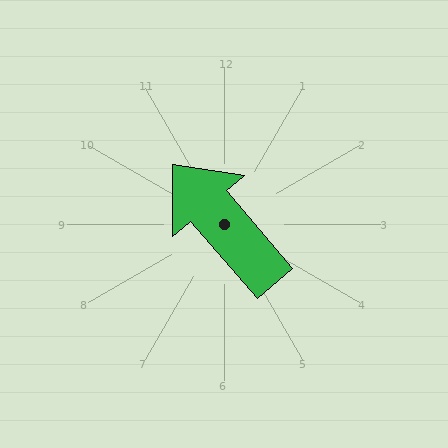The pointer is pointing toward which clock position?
Roughly 11 o'clock.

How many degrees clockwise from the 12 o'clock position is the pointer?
Approximately 319 degrees.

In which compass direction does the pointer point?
Northwest.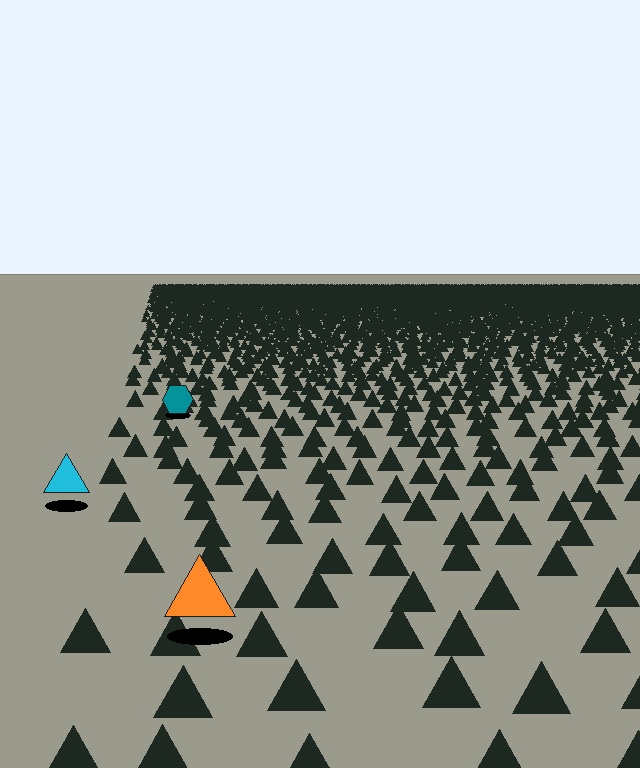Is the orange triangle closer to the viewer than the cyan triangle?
Yes. The orange triangle is closer — you can tell from the texture gradient: the ground texture is coarser near it.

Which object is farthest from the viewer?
The teal hexagon is farthest from the viewer. It appears smaller and the ground texture around it is denser.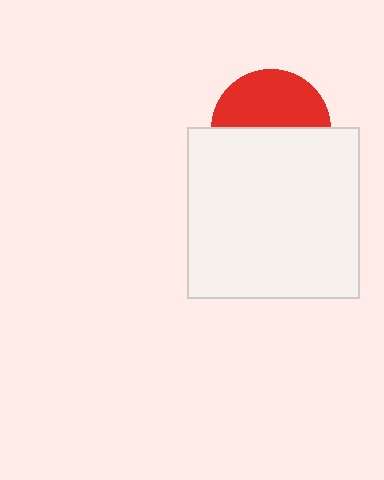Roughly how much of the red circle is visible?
About half of it is visible (roughly 48%).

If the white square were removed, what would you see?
You would see the complete red circle.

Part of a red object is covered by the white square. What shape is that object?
It is a circle.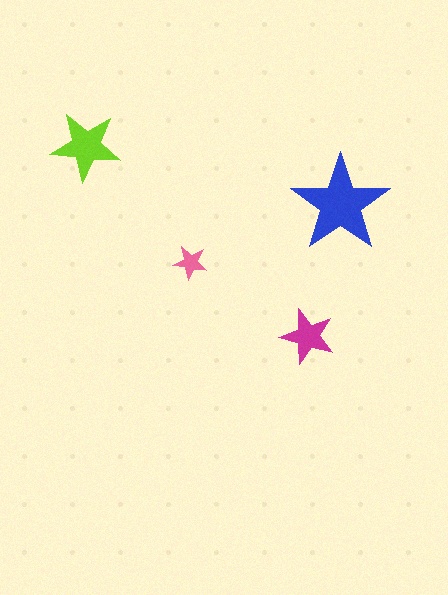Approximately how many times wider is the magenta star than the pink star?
About 1.5 times wider.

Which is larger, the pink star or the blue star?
The blue one.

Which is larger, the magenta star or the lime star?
The lime one.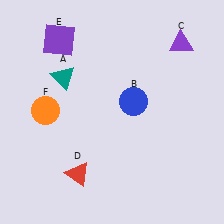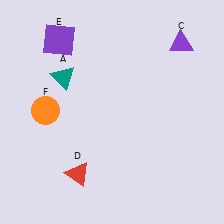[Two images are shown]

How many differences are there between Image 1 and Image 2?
There is 1 difference between the two images.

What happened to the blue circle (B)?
The blue circle (B) was removed in Image 2. It was in the top-right area of Image 1.